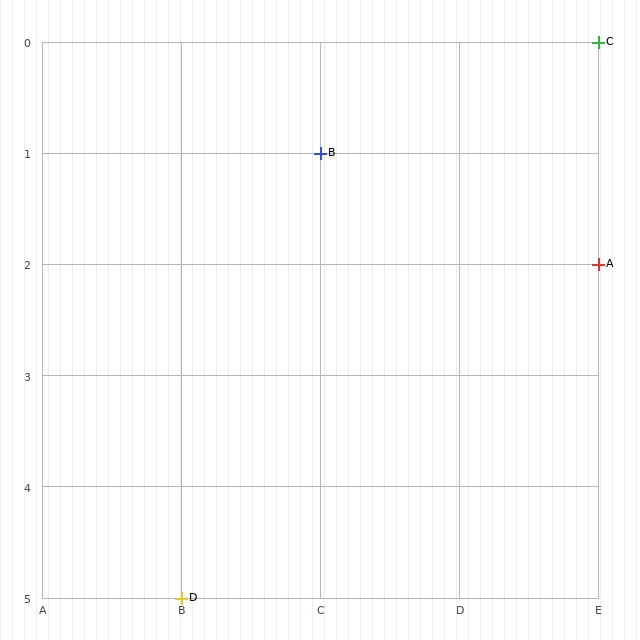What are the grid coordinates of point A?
Point A is at grid coordinates (E, 2).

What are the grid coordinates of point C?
Point C is at grid coordinates (E, 0).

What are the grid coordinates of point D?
Point D is at grid coordinates (B, 5).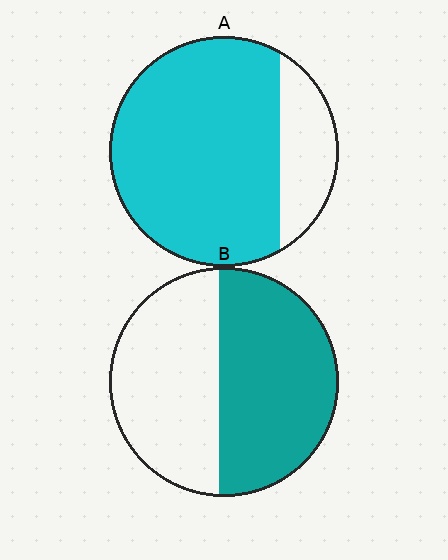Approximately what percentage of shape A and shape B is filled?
A is approximately 80% and B is approximately 55%.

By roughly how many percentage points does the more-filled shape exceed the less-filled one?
By roughly 25 percentage points (A over B).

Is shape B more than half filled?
Roughly half.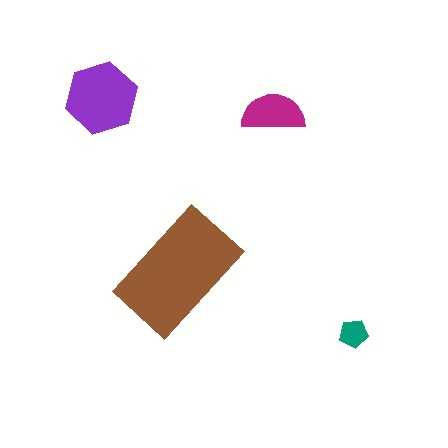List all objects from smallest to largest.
The teal pentagon, the magenta semicircle, the purple hexagon, the brown rectangle.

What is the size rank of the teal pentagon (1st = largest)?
4th.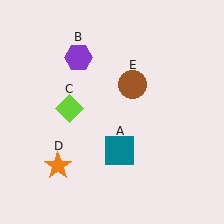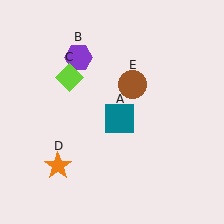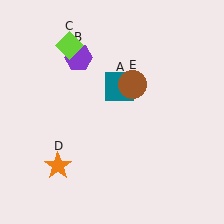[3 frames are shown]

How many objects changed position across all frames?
2 objects changed position: teal square (object A), lime diamond (object C).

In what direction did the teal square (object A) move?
The teal square (object A) moved up.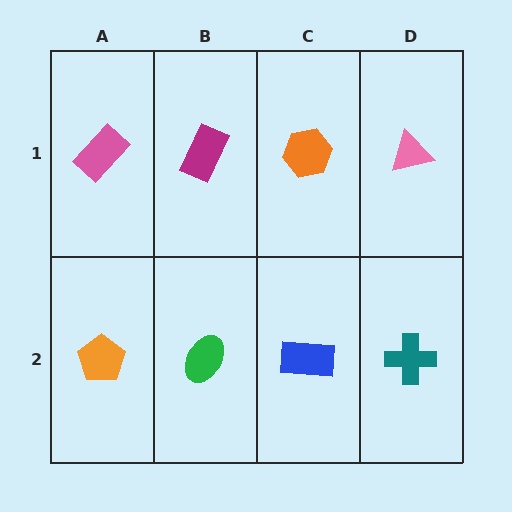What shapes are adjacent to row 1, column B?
A green ellipse (row 2, column B), a pink rectangle (row 1, column A), an orange hexagon (row 1, column C).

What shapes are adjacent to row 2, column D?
A pink triangle (row 1, column D), a blue rectangle (row 2, column C).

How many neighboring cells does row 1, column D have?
2.